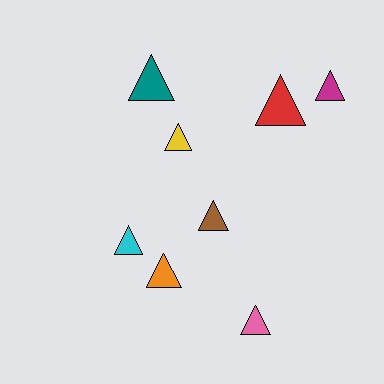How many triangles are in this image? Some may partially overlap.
There are 8 triangles.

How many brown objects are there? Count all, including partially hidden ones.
There is 1 brown object.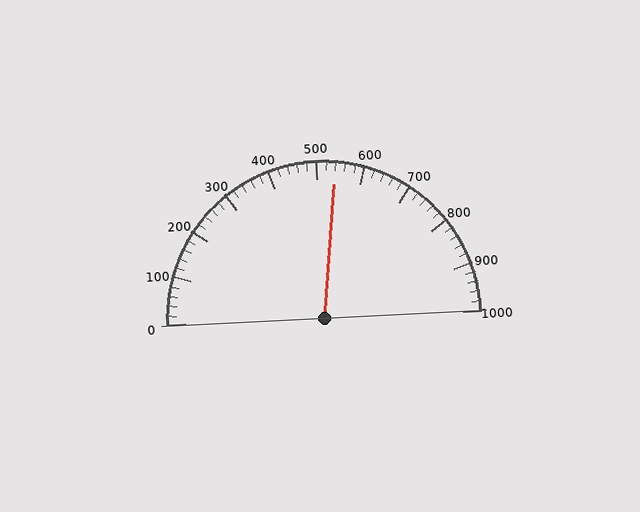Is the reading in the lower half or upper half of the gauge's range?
The reading is in the upper half of the range (0 to 1000).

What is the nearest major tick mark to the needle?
The nearest major tick mark is 500.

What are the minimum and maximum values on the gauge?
The gauge ranges from 0 to 1000.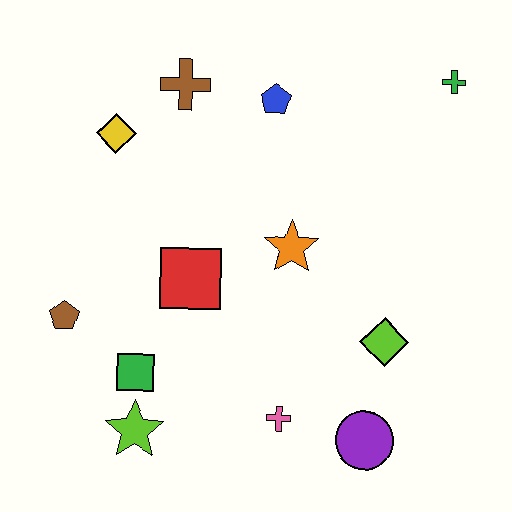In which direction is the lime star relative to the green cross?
The lime star is below the green cross.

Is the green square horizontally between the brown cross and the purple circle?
No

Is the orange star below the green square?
No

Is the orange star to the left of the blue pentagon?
No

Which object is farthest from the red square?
The green cross is farthest from the red square.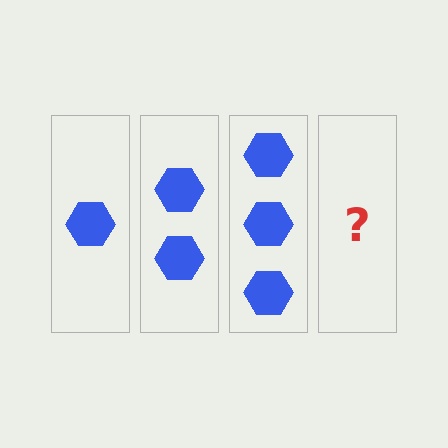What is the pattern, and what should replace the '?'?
The pattern is that each step adds one more hexagon. The '?' should be 4 hexagons.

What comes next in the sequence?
The next element should be 4 hexagons.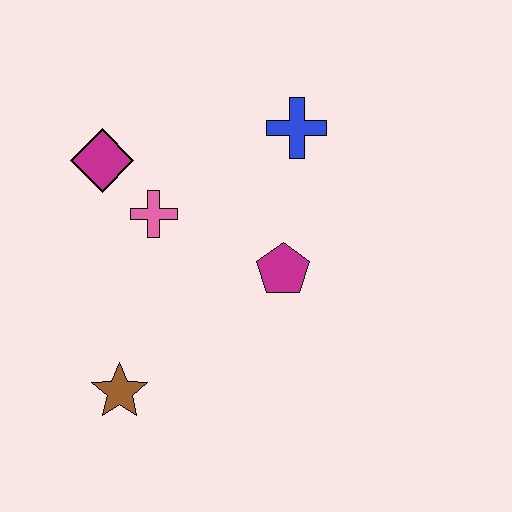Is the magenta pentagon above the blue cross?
No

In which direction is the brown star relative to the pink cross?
The brown star is below the pink cross.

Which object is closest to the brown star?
The pink cross is closest to the brown star.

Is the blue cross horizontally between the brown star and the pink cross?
No